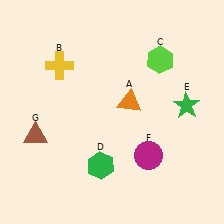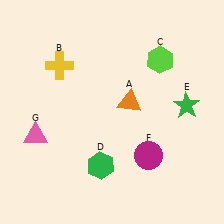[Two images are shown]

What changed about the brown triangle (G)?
In Image 1, G is brown. In Image 2, it changed to pink.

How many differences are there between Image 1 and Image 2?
There is 1 difference between the two images.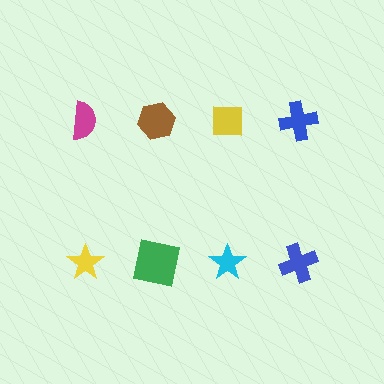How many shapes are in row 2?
4 shapes.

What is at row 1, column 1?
A magenta semicircle.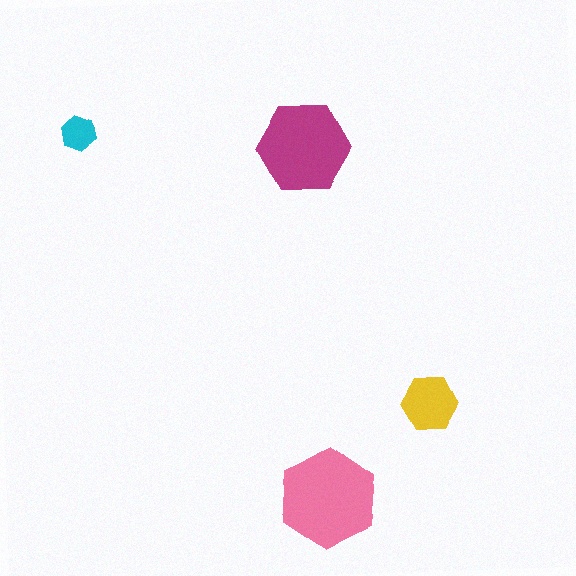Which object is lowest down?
The pink hexagon is bottommost.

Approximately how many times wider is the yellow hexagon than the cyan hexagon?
About 1.5 times wider.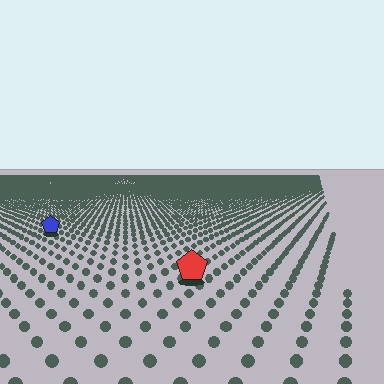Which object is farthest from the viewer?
The blue pentagon is farthest from the viewer. It appears smaller and the ground texture around it is denser.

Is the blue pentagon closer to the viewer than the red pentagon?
No. The red pentagon is closer — you can tell from the texture gradient: the ground texture is coarser near it.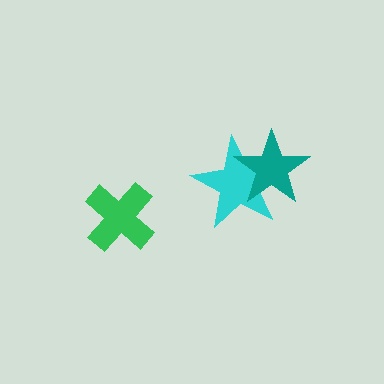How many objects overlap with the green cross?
0 objects overlap with the green cross.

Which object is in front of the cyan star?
The teal star is in front of the cyan star.